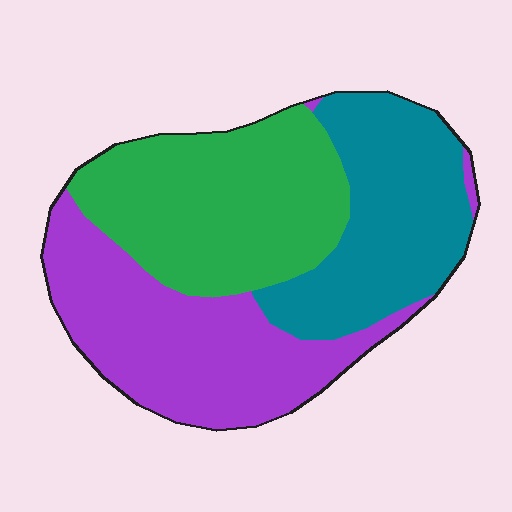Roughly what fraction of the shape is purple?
Purple covers 35% of the shape.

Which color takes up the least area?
Teal, at roughly 30%.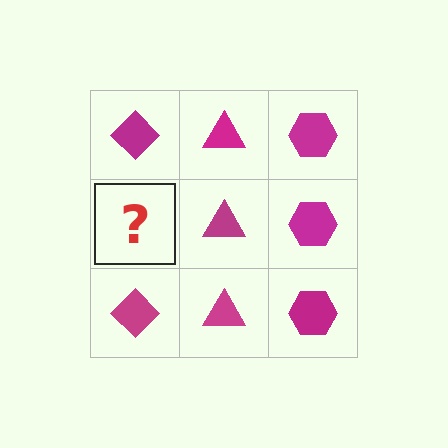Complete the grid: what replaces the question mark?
The question mark should be replaced with a magenta diamond.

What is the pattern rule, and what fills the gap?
The rule is that each column has a consistent shape. The gap should be filled with a magenta diamond.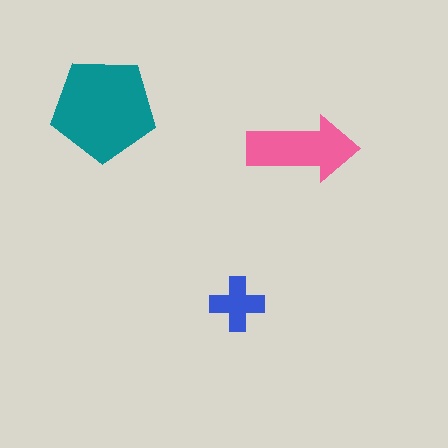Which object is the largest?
The teal pentagon.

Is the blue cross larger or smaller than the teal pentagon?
Smaller.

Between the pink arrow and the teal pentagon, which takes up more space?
The teal pentagon.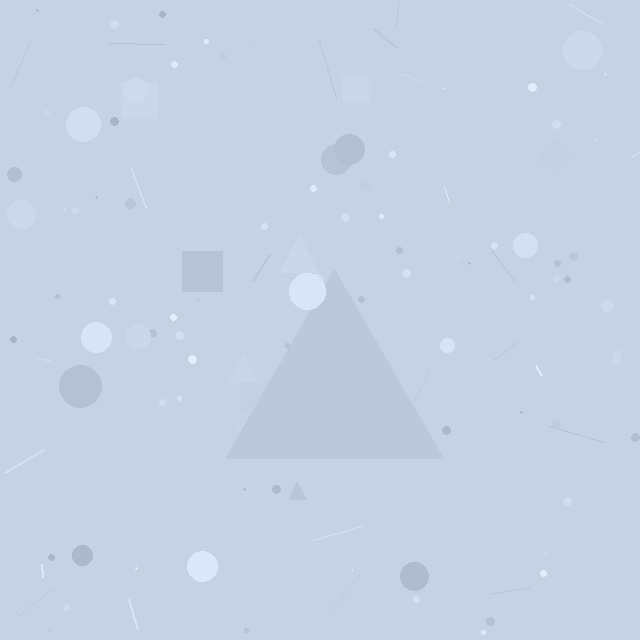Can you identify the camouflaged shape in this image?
The camouflaged shape is a triangle.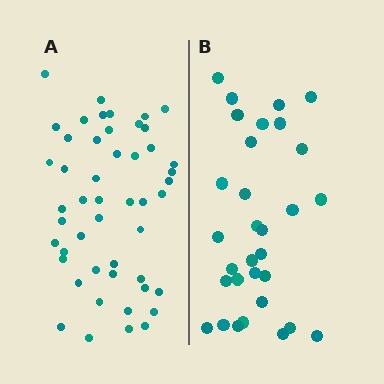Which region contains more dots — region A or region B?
Region A (the left region) has more dots.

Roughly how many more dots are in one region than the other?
Region A has approximately 20 more dots than region B.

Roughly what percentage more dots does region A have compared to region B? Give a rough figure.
About 60% more.